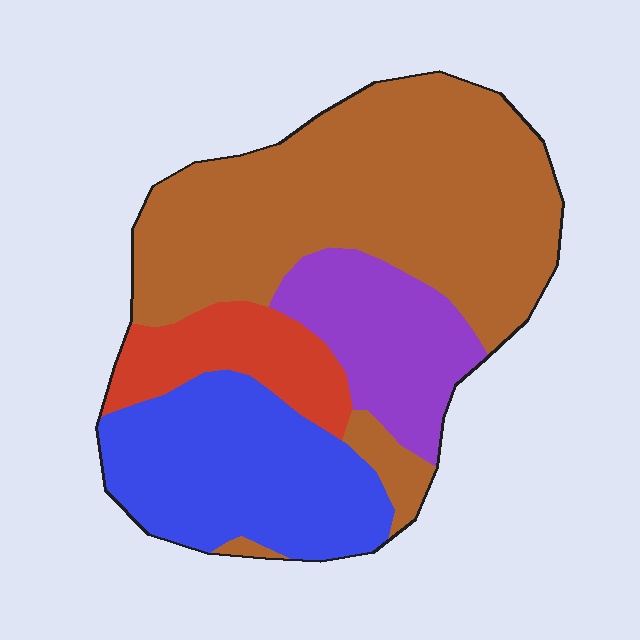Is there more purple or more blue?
Blue.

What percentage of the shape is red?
Red takes up about one tenth (1/10) of the shape.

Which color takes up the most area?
Brown, at roughly 50%.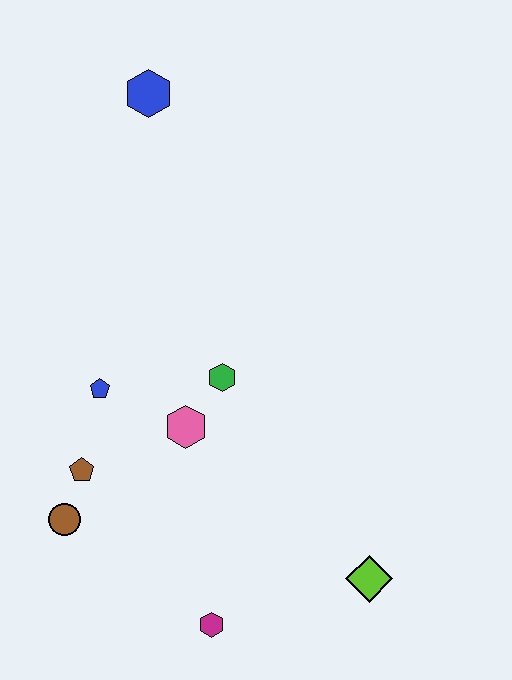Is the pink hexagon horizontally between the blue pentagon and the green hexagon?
Yes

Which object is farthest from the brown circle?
The blue hexagon is farthest from the brown circle.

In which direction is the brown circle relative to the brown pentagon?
The brown circle is below the brown pentagon.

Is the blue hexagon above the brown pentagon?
Yes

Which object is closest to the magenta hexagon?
The lime diamond is closest to the magenta hexagon.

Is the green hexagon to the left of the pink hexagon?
No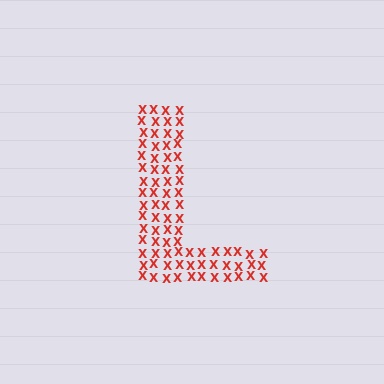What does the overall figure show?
The overall figure shows the letter L.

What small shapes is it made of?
It is made of small letter X's.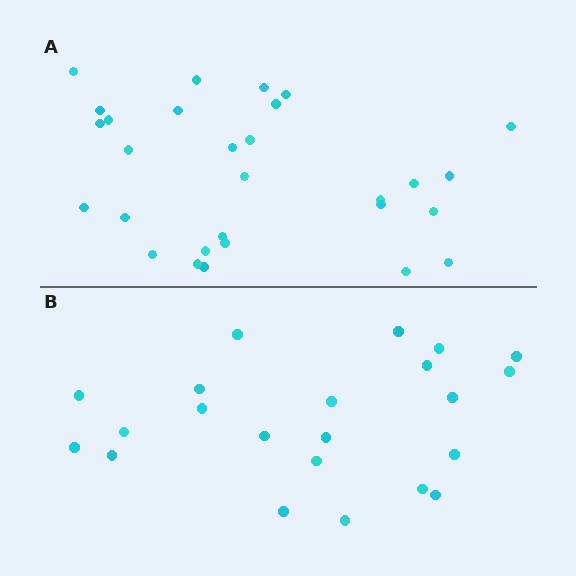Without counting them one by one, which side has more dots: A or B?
Region A (the top region) has more dots.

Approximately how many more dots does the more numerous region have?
Region A has roughly 8 or so more dots than region B.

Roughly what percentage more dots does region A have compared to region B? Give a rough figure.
About 30% more.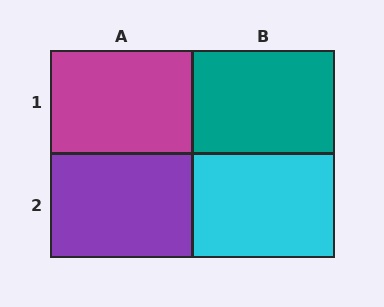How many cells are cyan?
1 cell is cyan.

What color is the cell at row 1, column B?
Teal.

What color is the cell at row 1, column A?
Magenta.